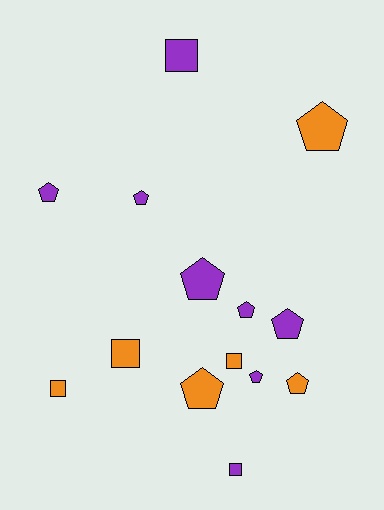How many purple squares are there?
There are 2 purple squares.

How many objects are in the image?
There are 14 objects.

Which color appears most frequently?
Purple, with 8 objects.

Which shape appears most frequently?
Pentagon, with 9 objects.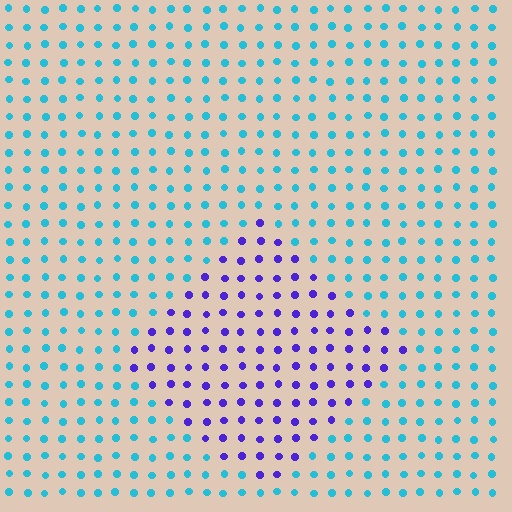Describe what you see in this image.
The image is filled with small cyan elements in a uniform arrangement. A diamond-shaped region is visible where the elements are tinted to a slightly different hue, forming a subtle color boundary.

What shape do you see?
I see a diamond.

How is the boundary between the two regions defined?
The boundary is defined purely by a slight shift in hue (about 65 degrees). Spacing, size, and orientation are identical on both sides.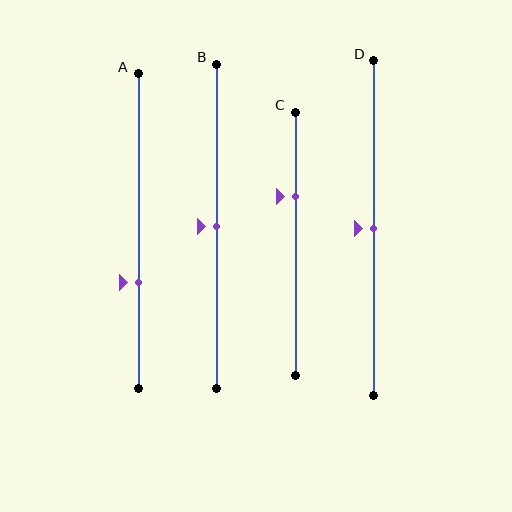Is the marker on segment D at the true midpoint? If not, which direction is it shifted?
Yes, the marker on segment D is at the true midpoint.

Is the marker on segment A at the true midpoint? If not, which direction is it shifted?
No, the marker on segment A is shifted downward by about 16% of the segment length.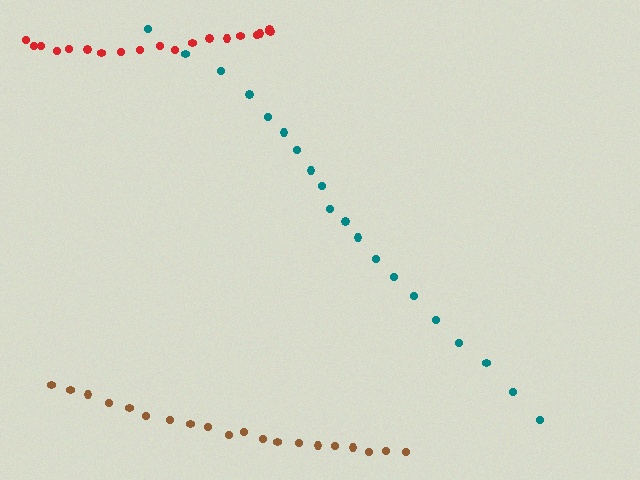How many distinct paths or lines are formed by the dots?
There are 3 distinct paths.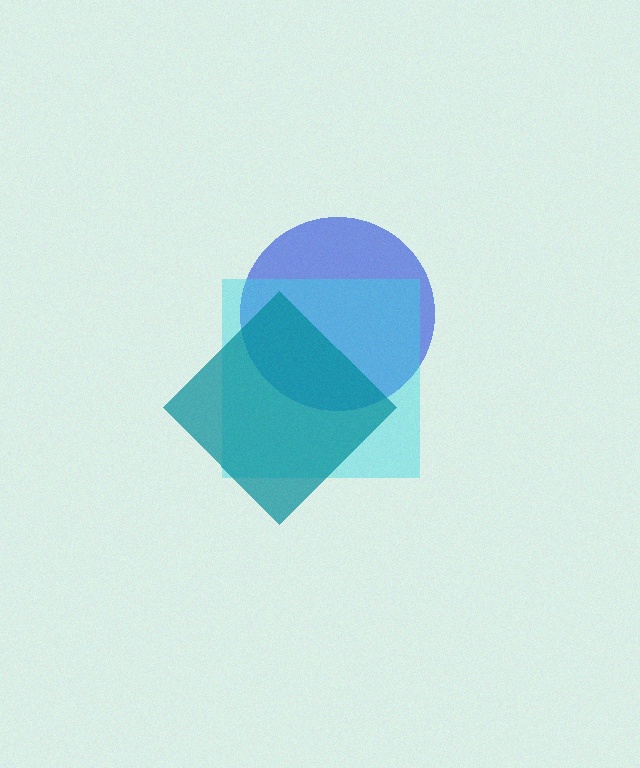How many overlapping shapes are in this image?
There are 3 overlapping shapes in the image.